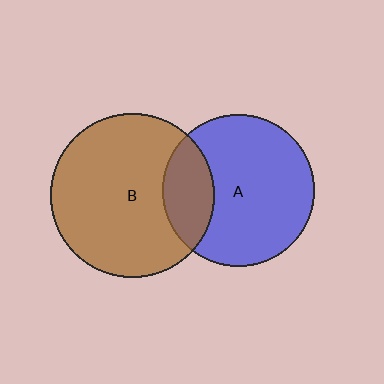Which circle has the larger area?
Circle B (brown).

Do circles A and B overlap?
Yes.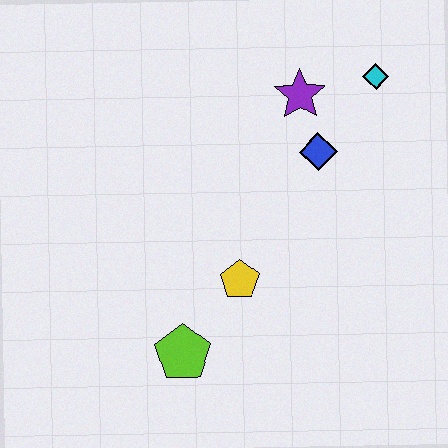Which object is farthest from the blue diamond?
The lime pentagon is farthest from the blue diamond.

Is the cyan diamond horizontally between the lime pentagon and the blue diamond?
No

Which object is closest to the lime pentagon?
The yellow pentagon is closest to the lime pentagon.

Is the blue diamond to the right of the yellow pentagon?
Yes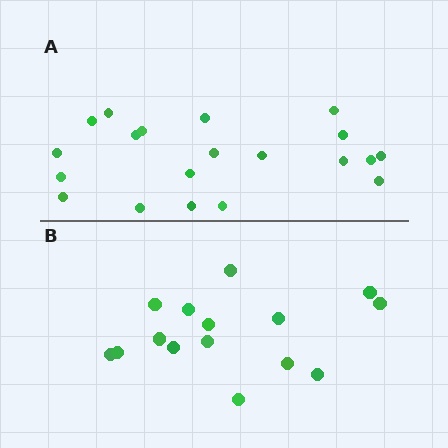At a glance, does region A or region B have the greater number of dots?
Region A (the top region) has more dots.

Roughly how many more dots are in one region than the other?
Region A has about 5 more dots than region B.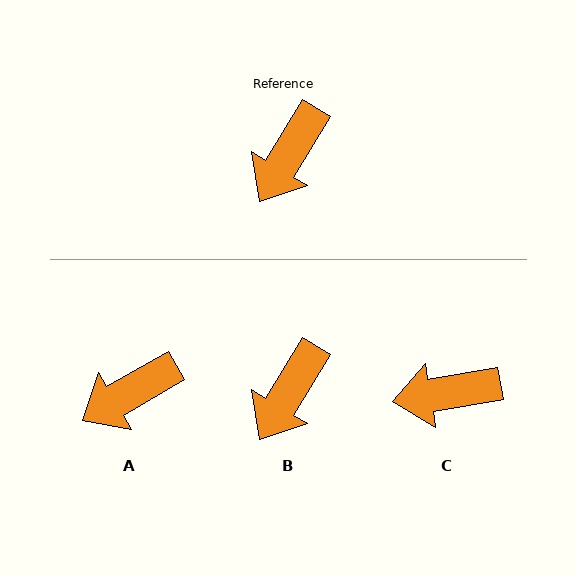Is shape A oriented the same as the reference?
No, it is off by about 28 degrees.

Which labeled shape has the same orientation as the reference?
B.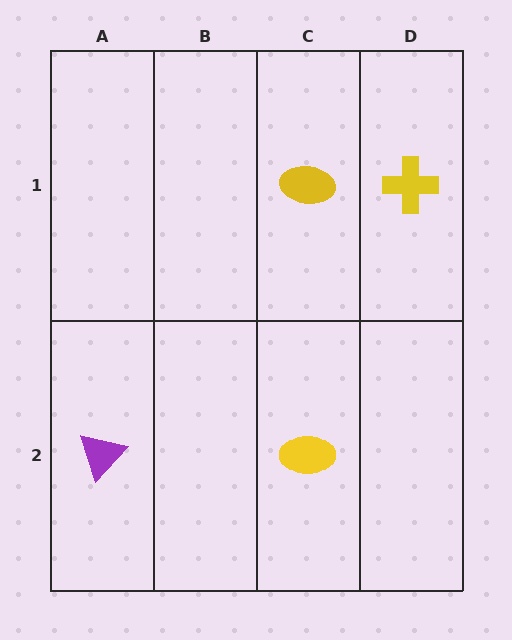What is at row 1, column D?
A yellow cross.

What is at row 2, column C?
A yellow ellipse.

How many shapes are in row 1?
2 shapes.